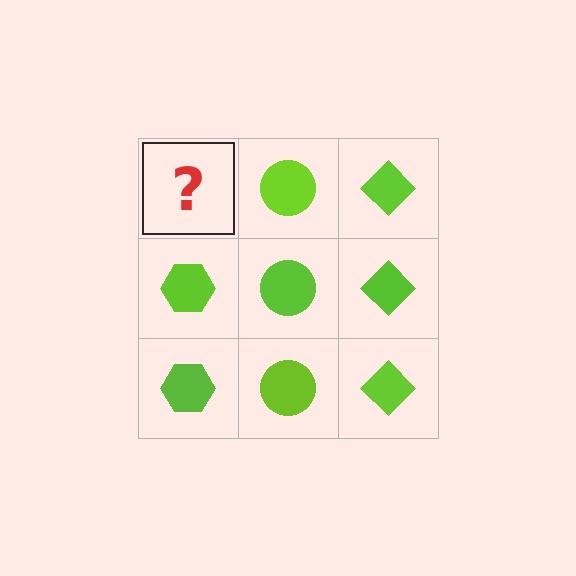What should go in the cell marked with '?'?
The missing cell should contain a lime hexagon.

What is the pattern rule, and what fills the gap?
The rule is that each column has a consistent shape. The gap should be filled with a lime hexagon.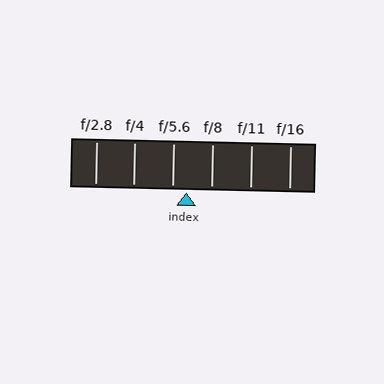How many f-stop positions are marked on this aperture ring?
There are 6 f-stop positions marked.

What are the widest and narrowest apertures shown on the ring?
The widest aperture shown is f/2.8 and the narrowest is f/16.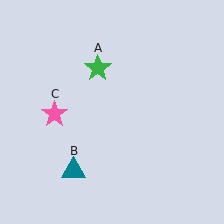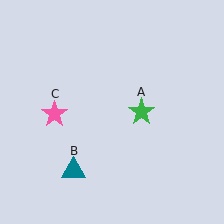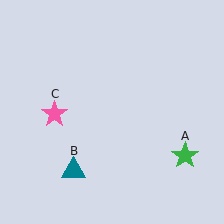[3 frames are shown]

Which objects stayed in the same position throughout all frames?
Teal triangle (object B) and pink star (object C) remained stationary.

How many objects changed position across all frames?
1 object changed position: green star (object A).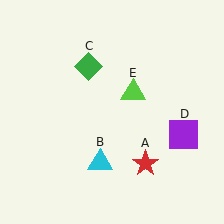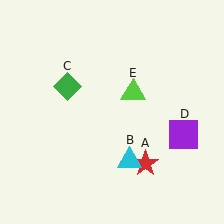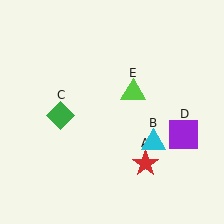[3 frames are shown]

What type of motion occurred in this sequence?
The cyan triangle (object B), green diamond (object C) rotated counterclockwise around the center of the scene.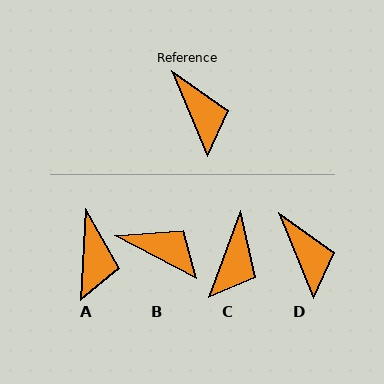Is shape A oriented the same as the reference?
No, it is off by about 25 degrees.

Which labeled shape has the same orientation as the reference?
D.